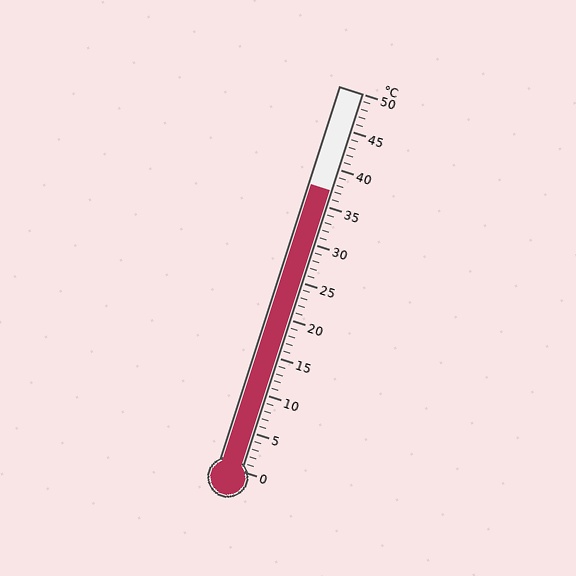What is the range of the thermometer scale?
The thermometer scale ranges from 0°C to 50°C.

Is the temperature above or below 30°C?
The temperature is above 30°C.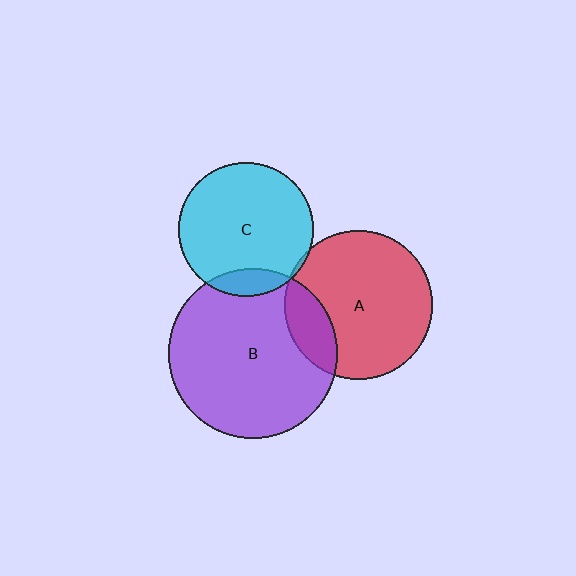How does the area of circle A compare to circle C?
Approximately 1.2 times.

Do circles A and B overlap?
Yes.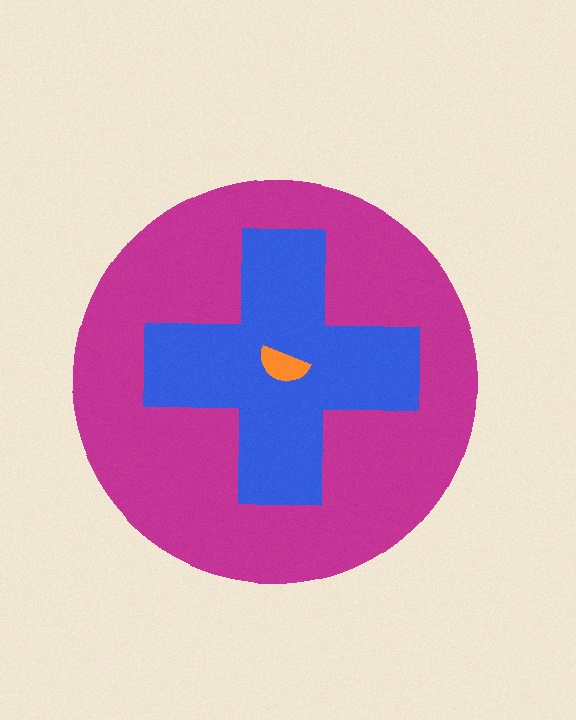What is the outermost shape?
The magenta circle.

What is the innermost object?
The orange semicircle.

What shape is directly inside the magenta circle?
The blue cross.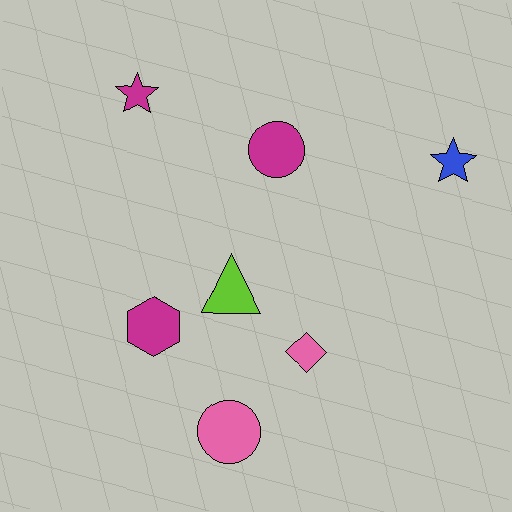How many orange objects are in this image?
There are no orange objects.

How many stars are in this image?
There are 2 stars.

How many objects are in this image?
There are 7 objects.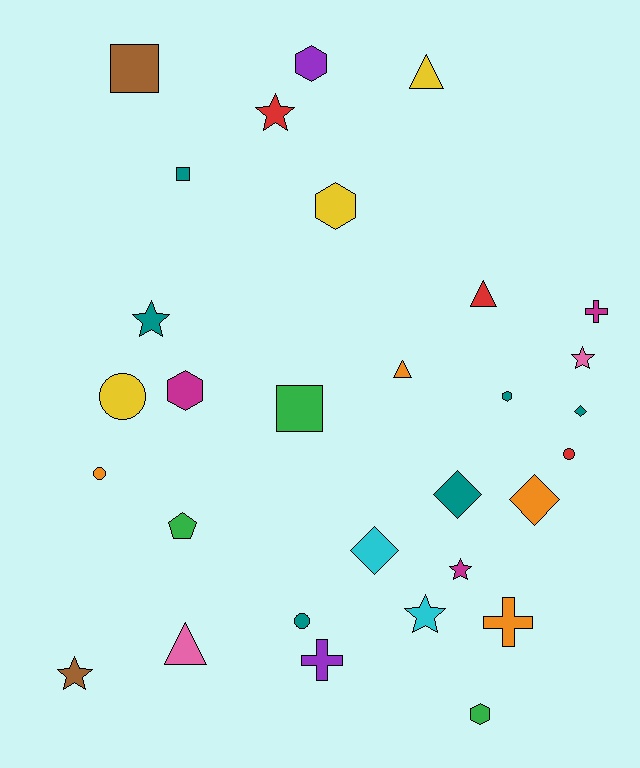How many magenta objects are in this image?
There are 3 magenta objects.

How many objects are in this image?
There are 30 objects.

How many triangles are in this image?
There are 4 triangles.